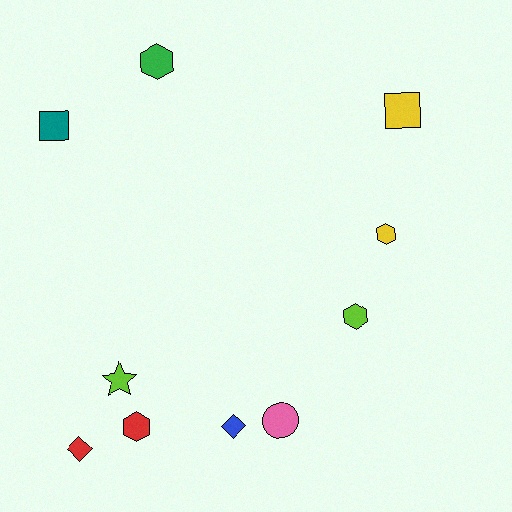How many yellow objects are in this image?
There are 2 yellow objects.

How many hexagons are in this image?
There are 4 hexagons.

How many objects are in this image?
There are 10 objects.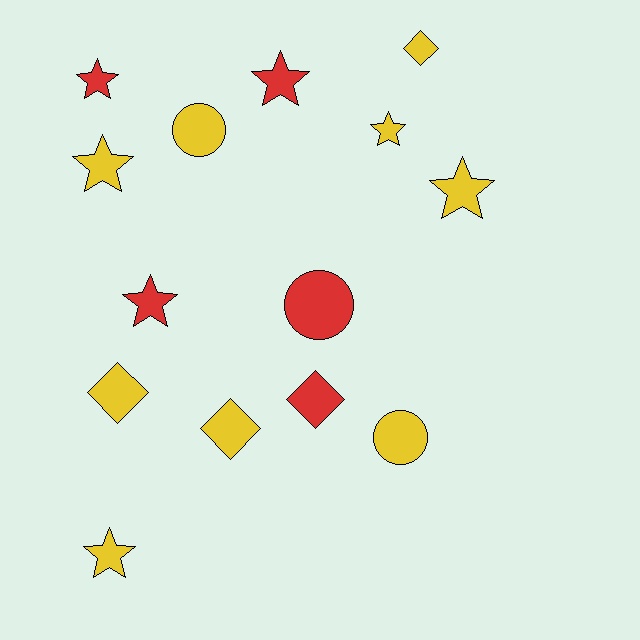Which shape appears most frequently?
Star, with 7 objects.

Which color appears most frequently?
Yellow, with 9 objects.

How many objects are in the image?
There are 14 objects.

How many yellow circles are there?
There are 2 yellow circles.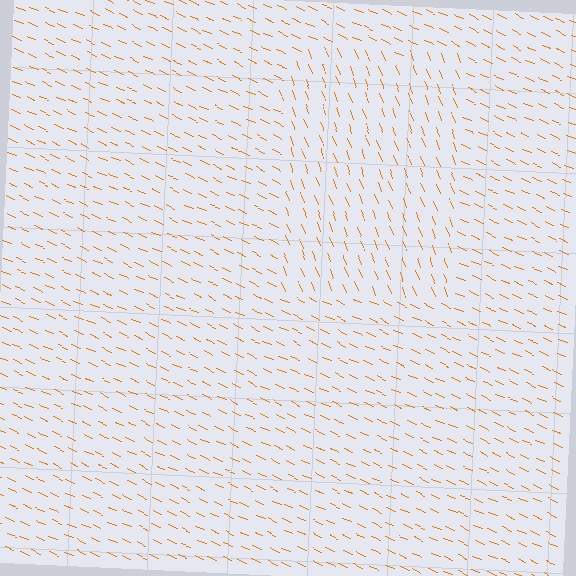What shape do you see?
I see a rectangle.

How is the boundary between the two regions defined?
The boundary is defined purely by a change in line orientation (approximately 45 degrees difference). All lines are the same color and thickness.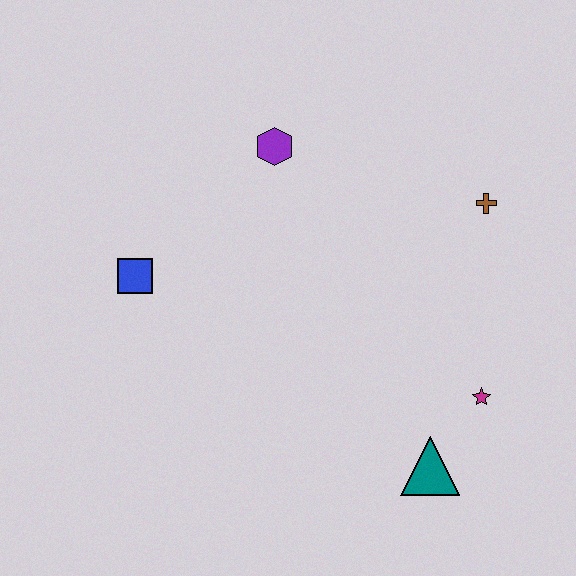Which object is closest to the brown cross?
The magenta star is closest to the brown cross.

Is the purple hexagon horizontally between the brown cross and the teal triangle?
No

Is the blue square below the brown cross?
Yes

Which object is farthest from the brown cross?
The blue square is farthest from the brown cross.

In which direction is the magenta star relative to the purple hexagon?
The magenta star is below the purple hexagon.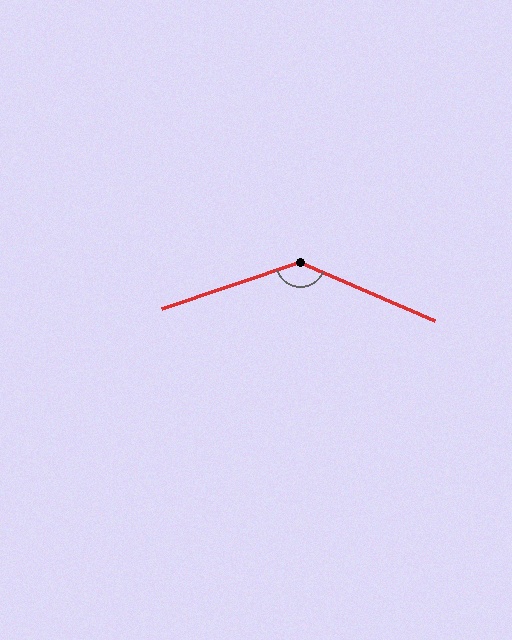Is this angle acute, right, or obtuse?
It is obtuse.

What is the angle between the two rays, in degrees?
Approximately 138 degrees.